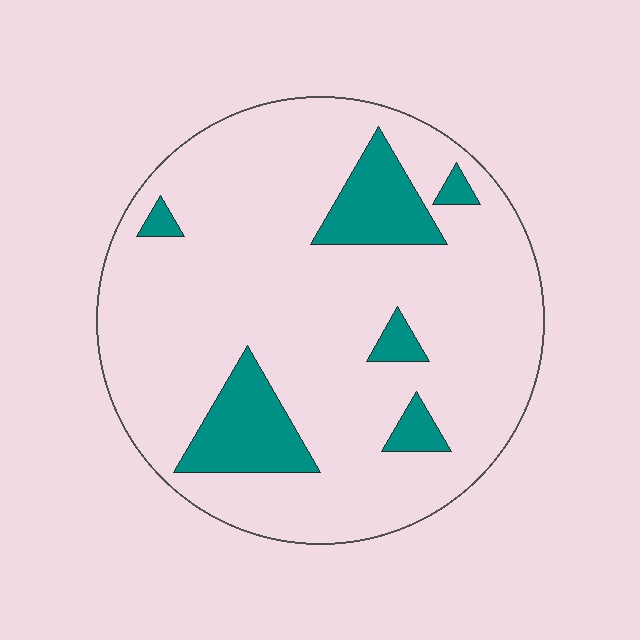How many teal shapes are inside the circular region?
6.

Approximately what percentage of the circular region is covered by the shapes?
Approximately 15%.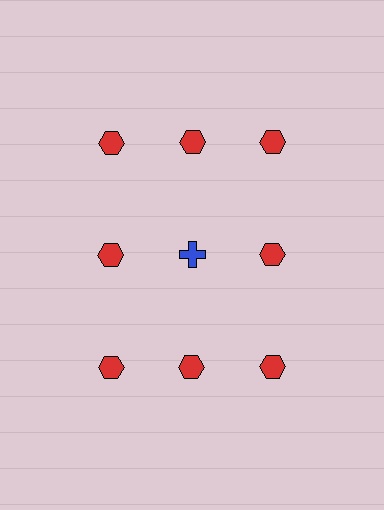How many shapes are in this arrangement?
There are 9 shapes arranged in a grid pattern.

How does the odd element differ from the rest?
It differs in both color (blue instead of red) and shape (cross instead of hexagon).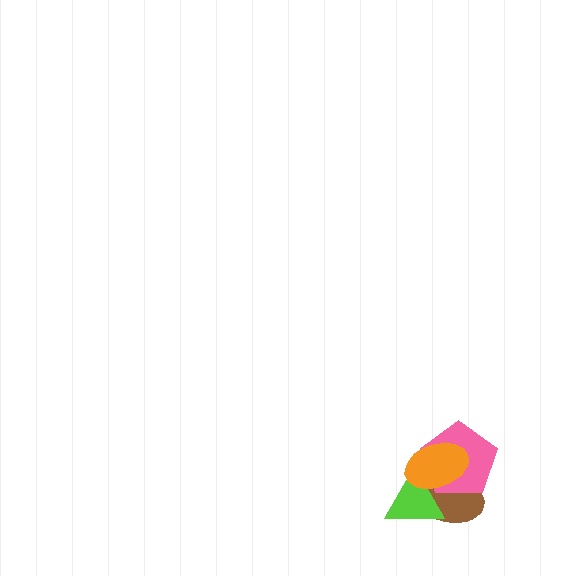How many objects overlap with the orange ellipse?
3 objects overlap with the orange ellipse.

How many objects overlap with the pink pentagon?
3 objects overlap with the pink pentagon.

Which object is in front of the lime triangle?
The orange ellipse is in front of the lime triangle.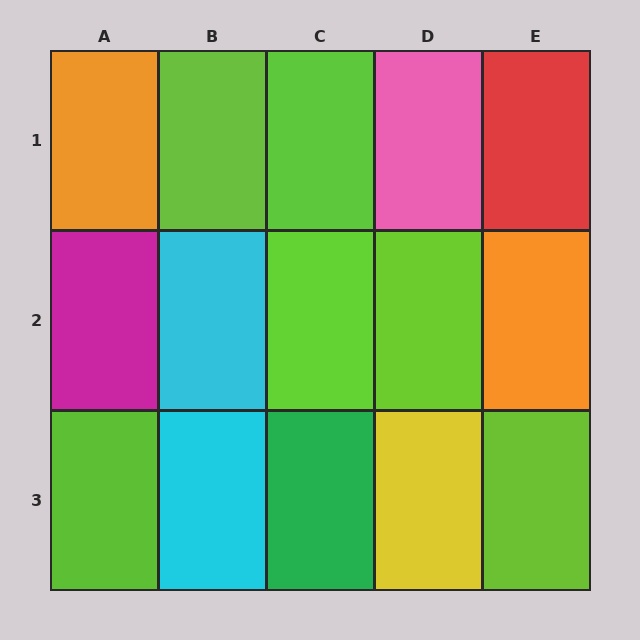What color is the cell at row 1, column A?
Orange.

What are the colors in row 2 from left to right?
Magenta, cyan, lime, lime, orange.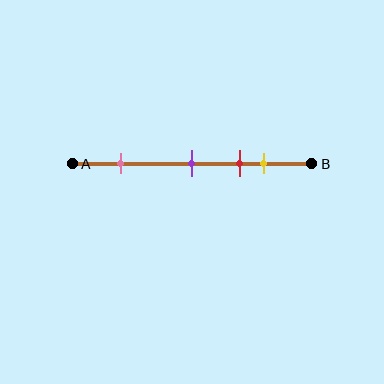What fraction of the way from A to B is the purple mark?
The purple mark is approximately 50% (0.5) of the way from A to B.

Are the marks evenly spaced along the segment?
No, the marks are not evenly spaced.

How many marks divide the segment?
There are 4 marks dividing the segment.